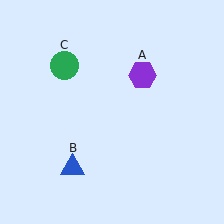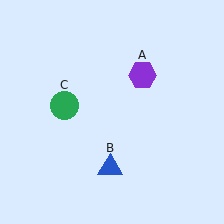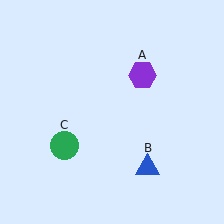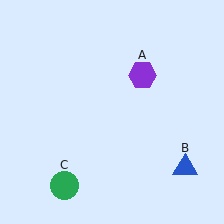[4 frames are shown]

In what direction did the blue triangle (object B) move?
The blue triangle (object B) moved right.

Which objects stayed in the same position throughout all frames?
Purple hexagon (object A) remained stationary.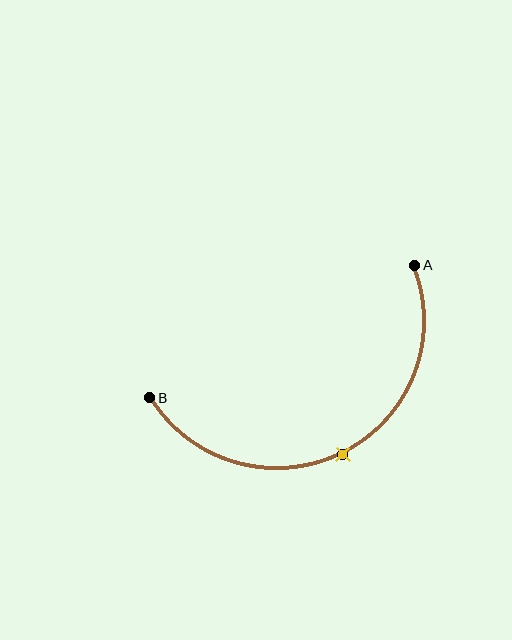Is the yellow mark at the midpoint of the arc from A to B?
Yes. The yellow mark lies on the arc at equal arc-length from both A and B — it is the arc midpoint.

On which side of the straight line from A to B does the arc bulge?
The arc bulges below the straight line connecting A and B.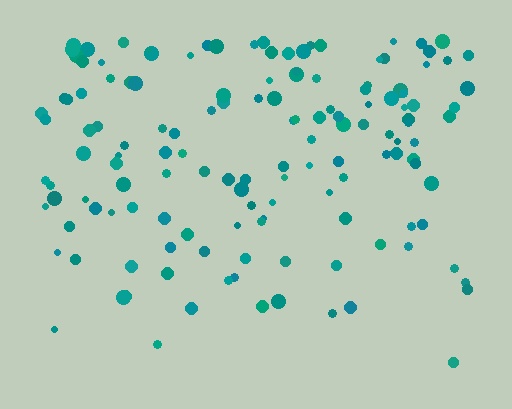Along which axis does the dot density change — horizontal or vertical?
Vertical.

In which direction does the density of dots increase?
From bottom to top, with the top side densest.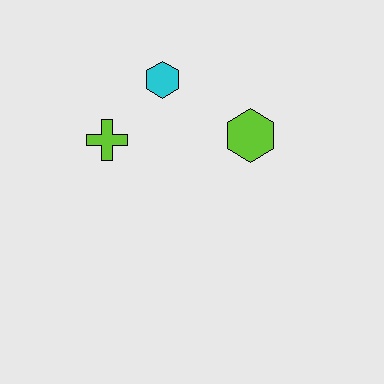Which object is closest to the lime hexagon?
The cyan hexagon is closest to the lime hexagon.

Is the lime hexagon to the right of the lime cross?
Yes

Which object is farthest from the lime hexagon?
The lime cross is farthest from the lime hexagon.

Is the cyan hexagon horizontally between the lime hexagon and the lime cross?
Yes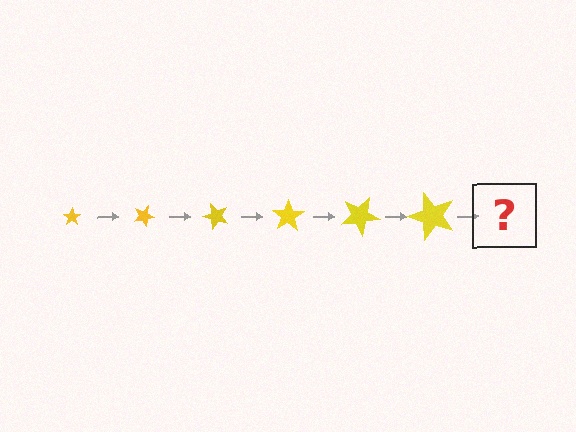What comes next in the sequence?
The next element should be a star, larger than the previous one and rotated 150 degrees from the start.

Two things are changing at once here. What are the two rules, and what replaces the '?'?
The two rules are that the star grows larger each step and it rotates 25 degrees each step. The '?' should be a star, larger than the previous one and rotated 150 degrees from the start.